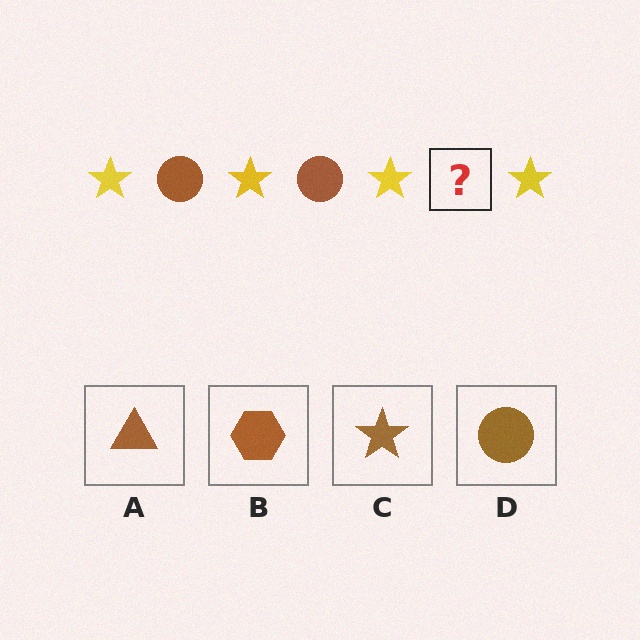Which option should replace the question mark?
Option D.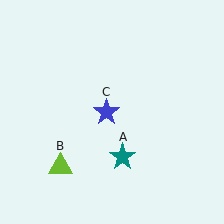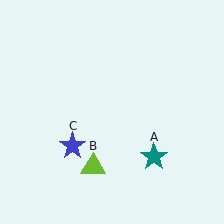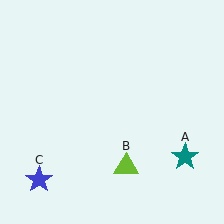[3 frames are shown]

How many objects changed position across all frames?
3 objects changed position: teal star (object A), lime triangle (object B), blue star (object C).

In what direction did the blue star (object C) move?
The blue star (object C) moved down and to the left.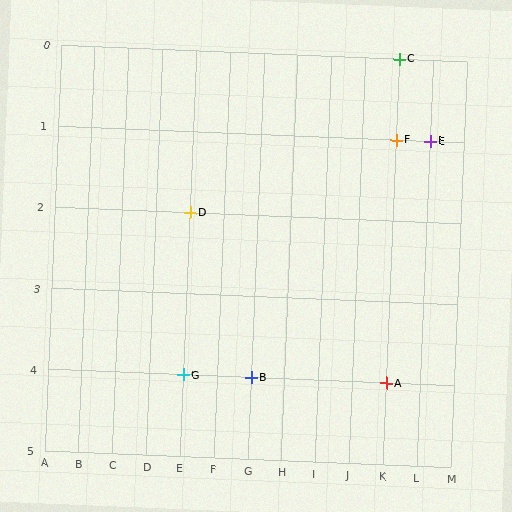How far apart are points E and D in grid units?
Points E and D are 7 columns and 1 row apart (about 7.1 grid units diagonally).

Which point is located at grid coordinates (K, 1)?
Point F is at (K, 1).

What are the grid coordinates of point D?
Point D is at grid coordinates (E, 2).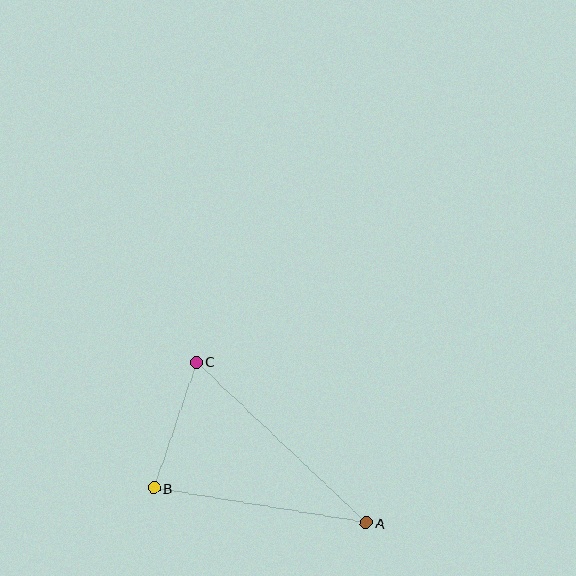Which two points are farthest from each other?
Points A and C are farthest from each other.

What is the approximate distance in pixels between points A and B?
The distance between A and B is approximately 215 pixels.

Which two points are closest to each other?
Points B and C are closest to each other.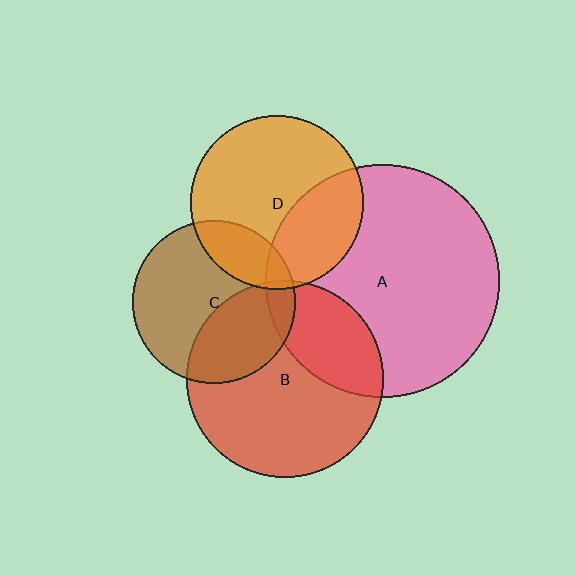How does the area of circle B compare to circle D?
Approximately 1.3 times.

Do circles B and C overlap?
Yes.